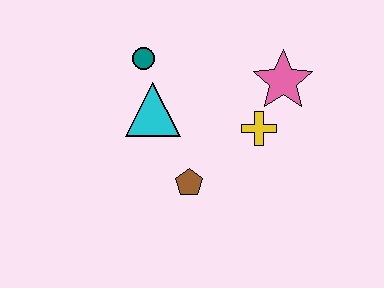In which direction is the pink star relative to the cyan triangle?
The pink star is to the right of the cyan triangle.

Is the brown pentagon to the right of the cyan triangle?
Yes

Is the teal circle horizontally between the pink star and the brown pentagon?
No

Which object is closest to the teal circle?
The cyan triangle is closest to the teal circle.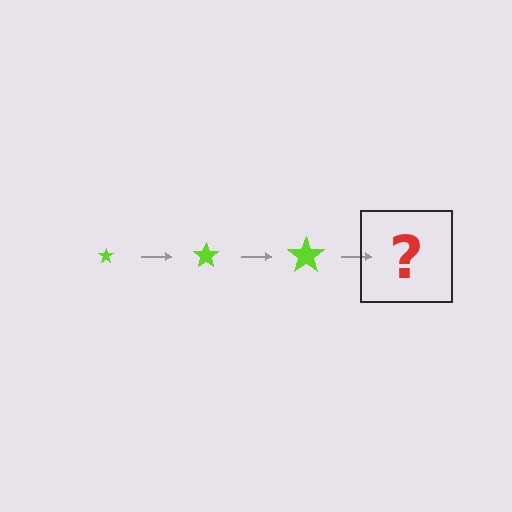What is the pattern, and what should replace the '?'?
The pattern is that the star gets progressively larger each step. The '?' should be a lime star, larger than the previous one.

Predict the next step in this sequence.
The next step is a lime star, larger than the previous one.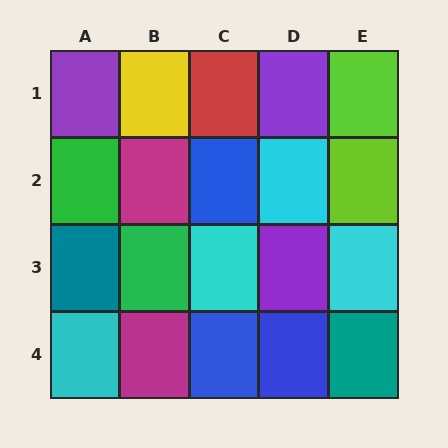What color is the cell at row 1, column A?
Purple.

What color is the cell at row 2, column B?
Magenta.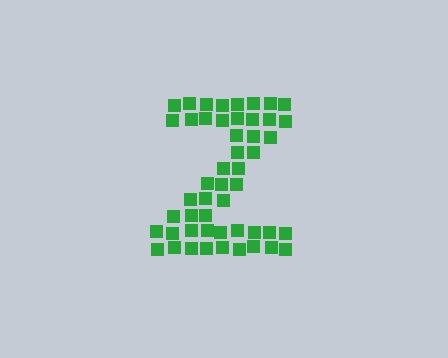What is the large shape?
The large shape is the letter Z.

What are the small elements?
The small elements are squares.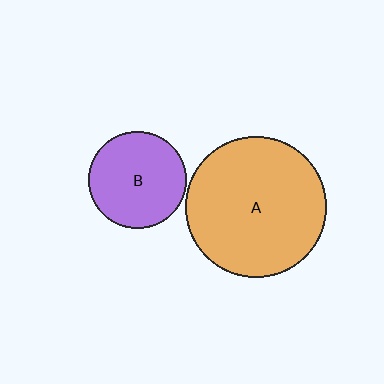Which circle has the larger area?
Circle A (orange).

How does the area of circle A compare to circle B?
Approximately 2.1 times.